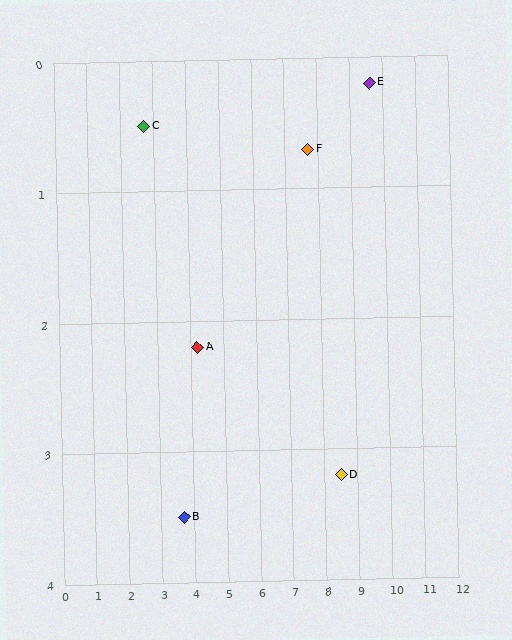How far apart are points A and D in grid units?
Points A and D are about 4.4 grid units apart.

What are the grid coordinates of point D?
Point D is at approximately (8.5, 3.2).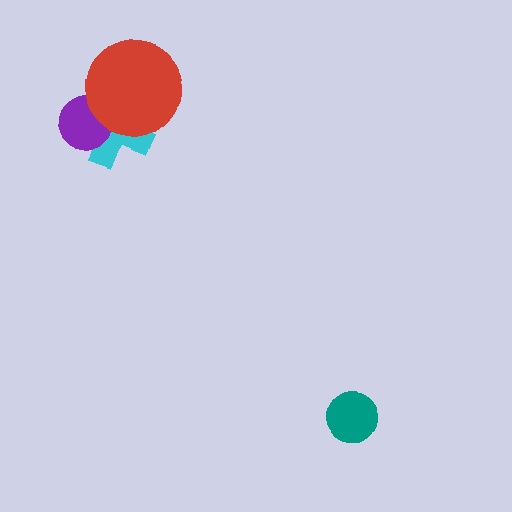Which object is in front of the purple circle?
The red circle is in front of the purple circle.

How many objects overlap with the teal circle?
0 objects overlap with the teal circle.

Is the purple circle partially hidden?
Yes, it is partially covered by another shape.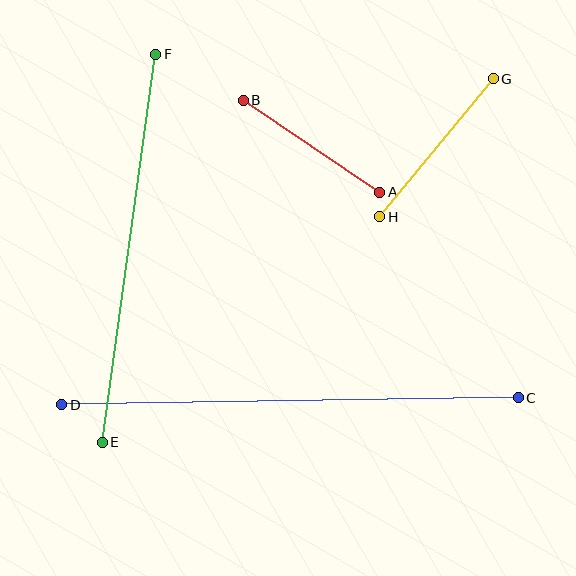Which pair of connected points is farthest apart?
Points C and D are farthest apart.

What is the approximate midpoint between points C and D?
The midpoint is at approximately (290, 401) pixels.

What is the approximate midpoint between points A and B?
The midpoint is at approximately (312, 146) pixels.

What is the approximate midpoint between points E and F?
The midpoint is at approximately (129, 248) pixels.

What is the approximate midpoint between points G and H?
The midpoint is at approximately (437, 148) pixels.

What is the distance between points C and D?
The distance is approximately 457 pixels.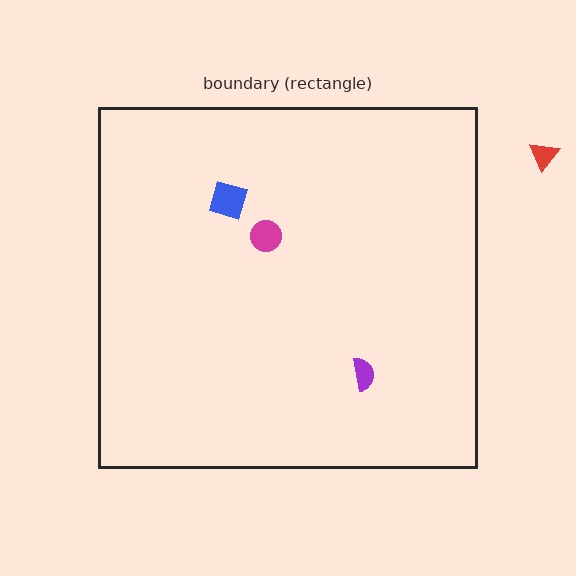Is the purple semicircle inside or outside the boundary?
Inside.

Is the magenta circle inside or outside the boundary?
Inside.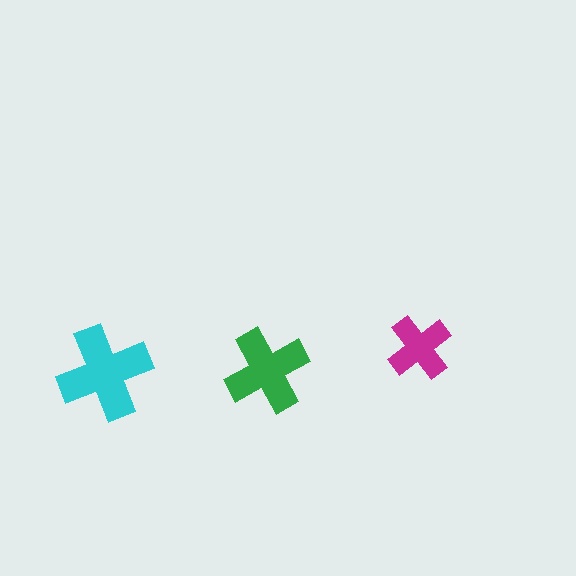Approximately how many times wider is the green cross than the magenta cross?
About 1.5 times wider.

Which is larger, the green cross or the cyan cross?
The cyan one.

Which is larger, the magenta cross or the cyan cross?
The cyan one.